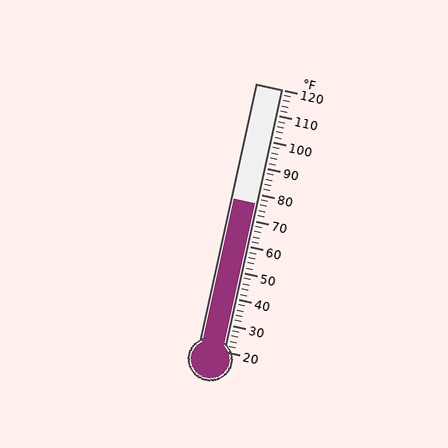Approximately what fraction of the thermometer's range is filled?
The thermometer is filled to approximately 55% of its range.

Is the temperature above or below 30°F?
The temperature is above 30°F.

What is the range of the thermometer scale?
The thermometer scale ranges from 20°F to 120°F.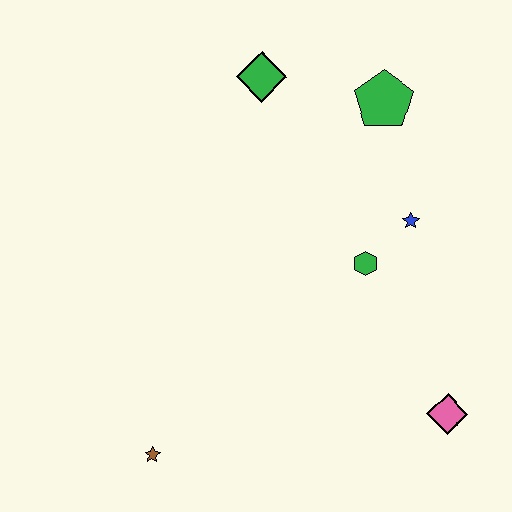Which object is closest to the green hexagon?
The blue star is closest to the green hexagon.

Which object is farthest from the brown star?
The green pentagon is farthest from the brown star.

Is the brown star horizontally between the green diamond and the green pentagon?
No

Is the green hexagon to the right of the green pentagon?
No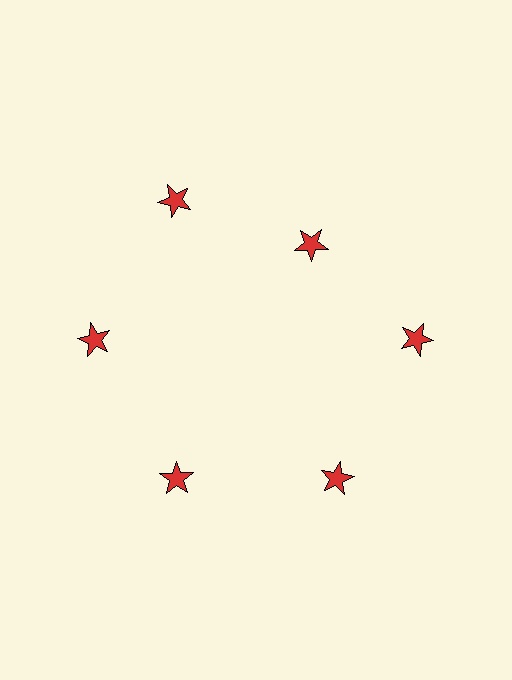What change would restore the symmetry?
The symmetry would be restored by moving it outward, back onto the ring so that all 6 stars sit at equal angles and equal distance from the center.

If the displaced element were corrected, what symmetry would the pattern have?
It would have 6-fold rotational symmetry — the pattern would map onto itself every 60 degrees.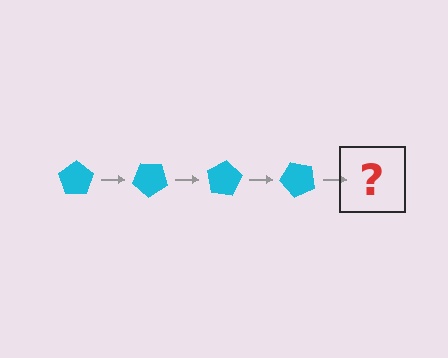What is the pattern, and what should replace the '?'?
The pattern is that the pentagon rotates 40 degrees each step. The '?' should be a cyan pentagon rotated 160 degrees.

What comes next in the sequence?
The next element should be a cyan pentagon rotated 160 degrees.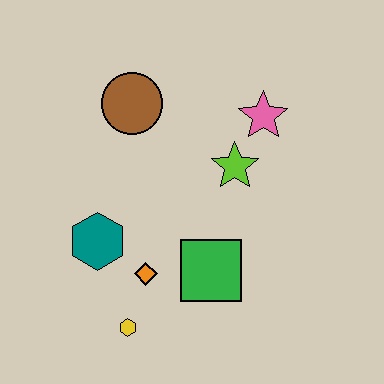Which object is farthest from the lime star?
The yellow hexagon is farthest from the lime star.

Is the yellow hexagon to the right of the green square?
No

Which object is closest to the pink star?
The lime star is closest to the pink star.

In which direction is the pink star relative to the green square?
The pink star is above the green square.